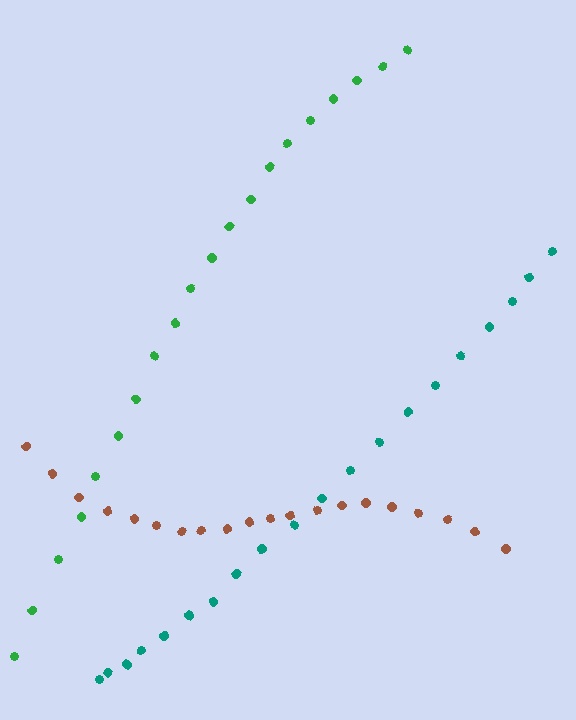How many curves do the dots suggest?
There are 3 distinct paths.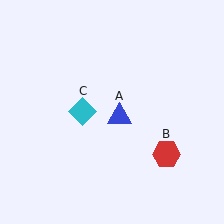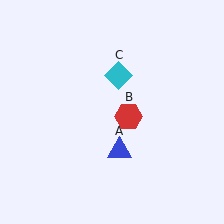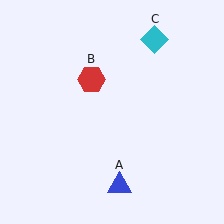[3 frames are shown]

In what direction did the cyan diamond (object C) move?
The cyan diamond (object C) moved up and to the right.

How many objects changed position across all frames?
3 objects changed position: blue triangle (object A), red hexagon (object B), cyan diamond (object C).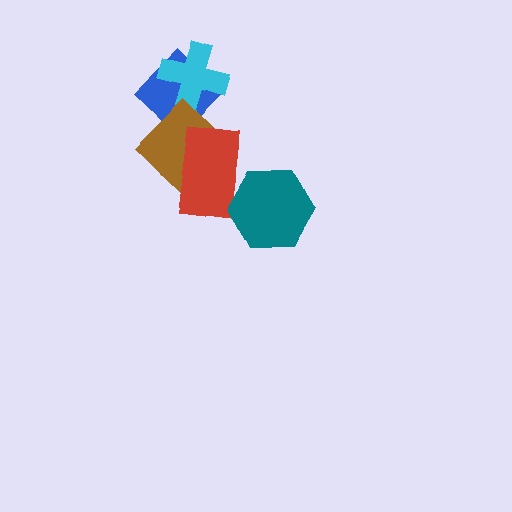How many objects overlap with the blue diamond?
2 objects overlap with the blue diamond.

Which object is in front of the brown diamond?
The red rectangle is in front of the brown diamond.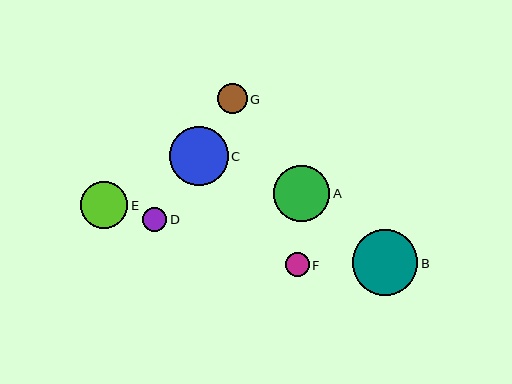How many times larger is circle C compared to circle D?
Circle C is approximately 2.4 times the size of circle D.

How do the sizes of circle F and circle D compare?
Circle F and circle D are approximately the same size.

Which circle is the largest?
Circle B is the largest with a size of approximately 65 pixels.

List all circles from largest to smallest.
From largest to smallest: B, C, A, E, G, F, D.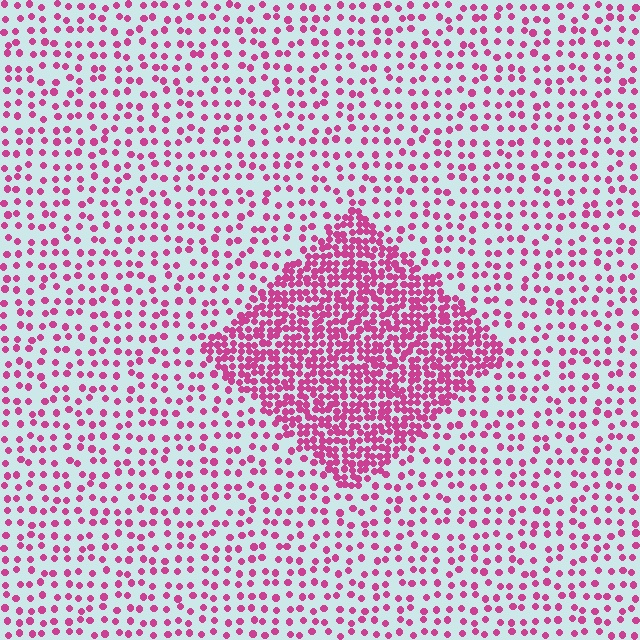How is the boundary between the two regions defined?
The boundary is defined by a change in element density (approximately 2.8x ratio). All elements are the same color, size, and shape.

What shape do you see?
I see a diamond.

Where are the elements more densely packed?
The elements are more densely packed inside the diamond boundary.